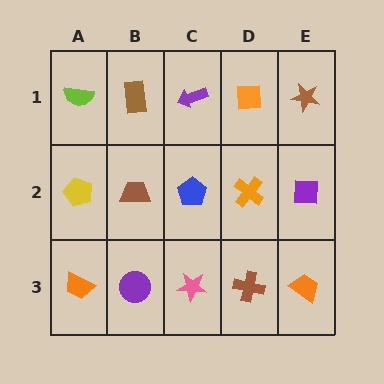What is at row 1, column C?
A purple arrow.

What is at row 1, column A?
A lime semicircle.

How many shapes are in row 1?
5 shapes.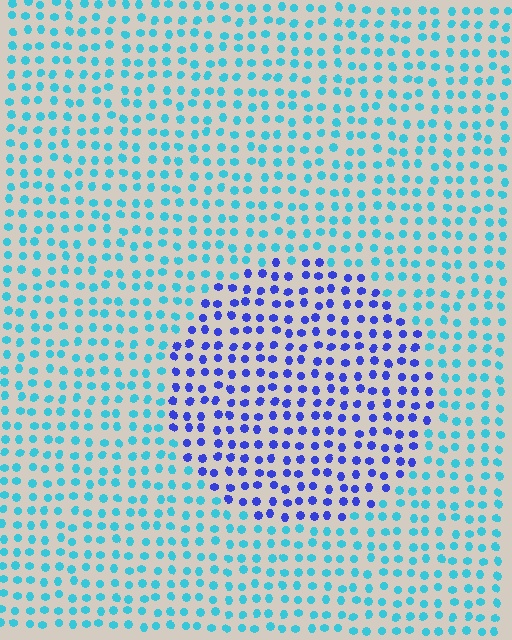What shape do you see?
I see a circle.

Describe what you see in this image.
The image is filled with small cyan elements in a uniform arrangement. A circle-shaped region is visible where the elements are tinted to a slightly different hue, forming a subtle color boundary.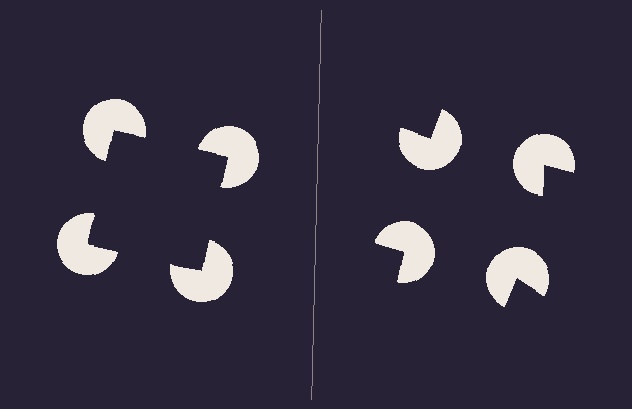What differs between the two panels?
The pac-man discs are positioned identically on both sides; only the wedge orientations differ. On the left they align to a square; on the right they are misaligned.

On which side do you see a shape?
An illusory square appears on the left side. On the right side the wedge cuts are rotated, so no coherent shape forms.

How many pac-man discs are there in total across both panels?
8 — 4 on each side.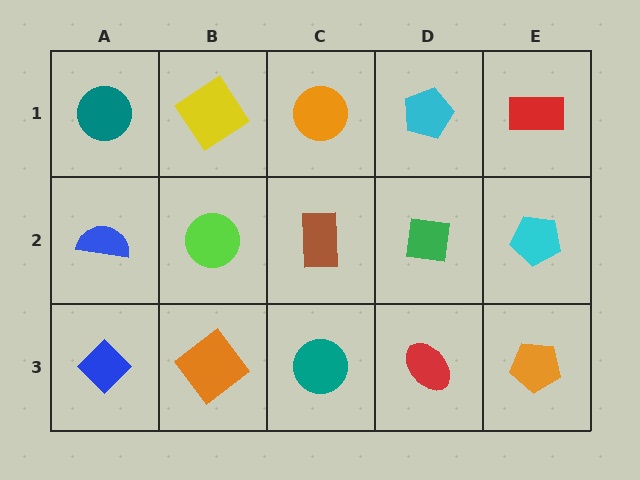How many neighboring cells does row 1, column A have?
2.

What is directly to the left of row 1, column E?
A cyan pentagon.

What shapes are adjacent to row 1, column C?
A brown rectangle (row 2, column C), a yellow diamond (row 1, column B), a cyan pentagon (row 1, column D).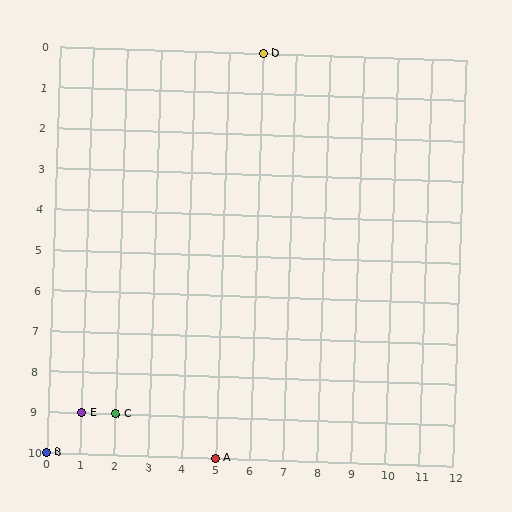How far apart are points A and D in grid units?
Points A and D are 1 column and 10 rows apart (about 10.0 grid units diagonally).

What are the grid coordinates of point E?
Point E is at grid coordinates (1, 9).